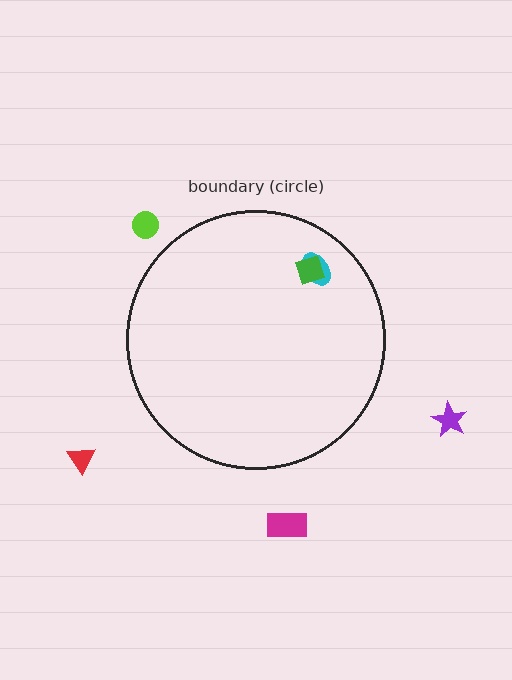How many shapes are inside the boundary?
2 inside, 4 outside.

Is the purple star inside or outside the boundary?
Outside.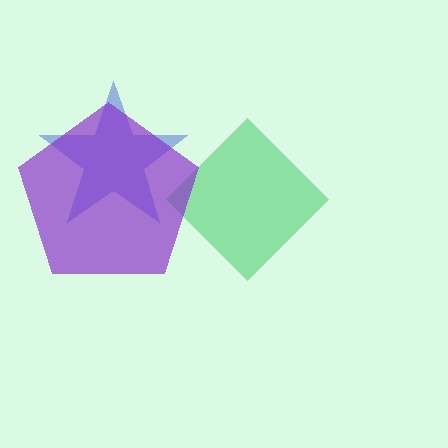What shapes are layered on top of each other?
The layered shapes are: a blue star, a green diamond, a purple pentagon.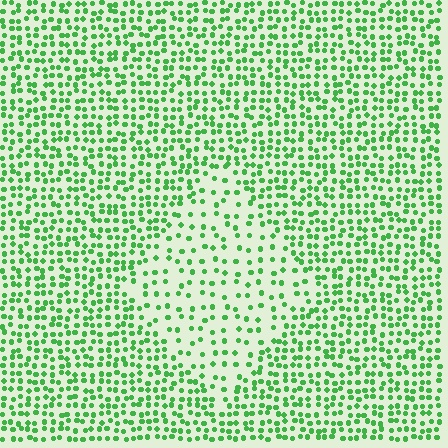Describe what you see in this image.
The image contains small green elements arranged at two different densities. A diamond-shaped region is visible where the elements are less densely packed than the surrounding area.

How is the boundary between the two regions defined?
The boundary is defined by a change in element density (approximately 2.1x ratio). All elements are the same color, size, and shape.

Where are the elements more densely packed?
The elements are more densely packed outside the diamond boundary.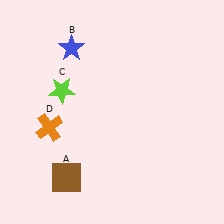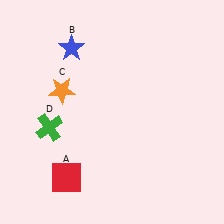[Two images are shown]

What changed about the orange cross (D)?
In Image 1, D is orange. In Image 2, it changed to green.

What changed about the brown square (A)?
In Image 1, A is brown. In Image 2, it changed to red.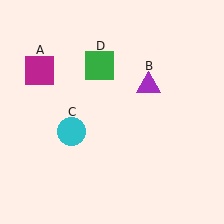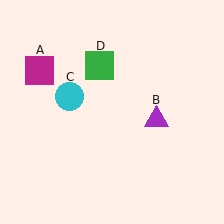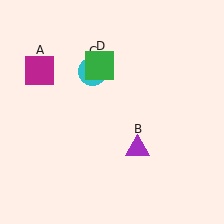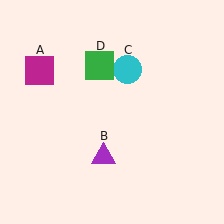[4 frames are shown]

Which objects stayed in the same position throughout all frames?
Magenta square (object A) and green square (object D) remained stationary.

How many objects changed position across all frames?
2 objects changed position: purple triangle (object B), cyan circle (object C).